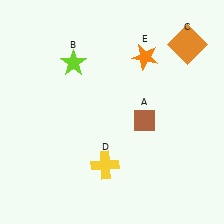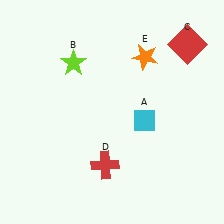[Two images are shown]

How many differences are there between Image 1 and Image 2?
There are 3 differences between the two images.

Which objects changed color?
A changed from brown to cyan. C changed from orange to red. D changed from yellow to red.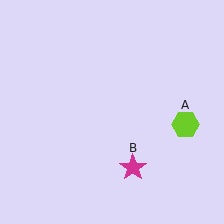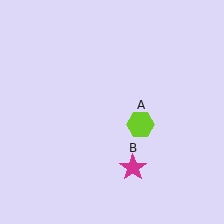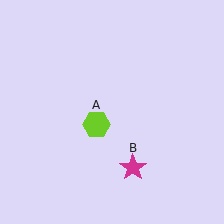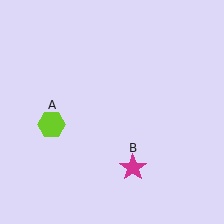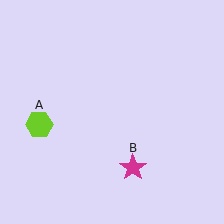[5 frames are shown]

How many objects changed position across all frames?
1 object changed position: lime hexagon (object A).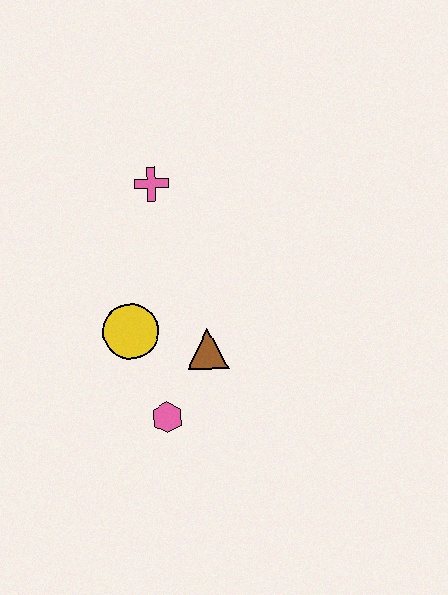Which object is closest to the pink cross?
The yellow circle is closest to the pink cross.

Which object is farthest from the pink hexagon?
The pink cross is farthest from the pink hexagon.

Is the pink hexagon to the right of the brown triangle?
No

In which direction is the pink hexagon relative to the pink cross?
The pink hexagon is below the pink cross.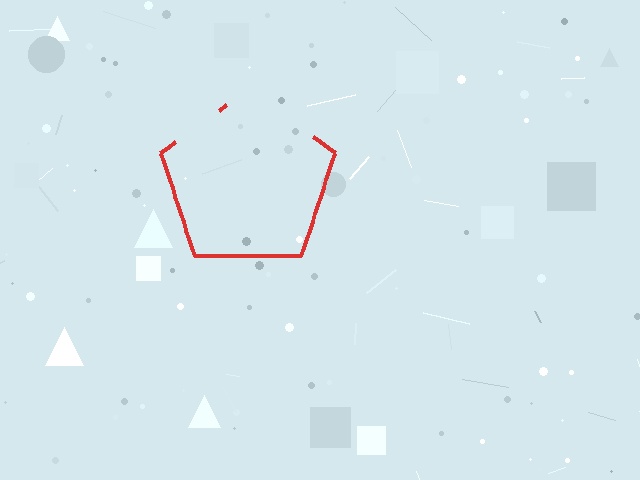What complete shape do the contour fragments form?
The contour fragments form a pentagon.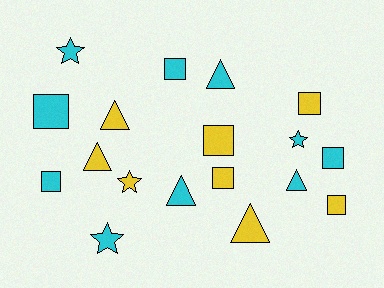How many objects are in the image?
There are 18 objects.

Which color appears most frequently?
Cyan, with 10 objects.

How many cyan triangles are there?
There are 3 cyan triangles.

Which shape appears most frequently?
Square, with 8 objects.